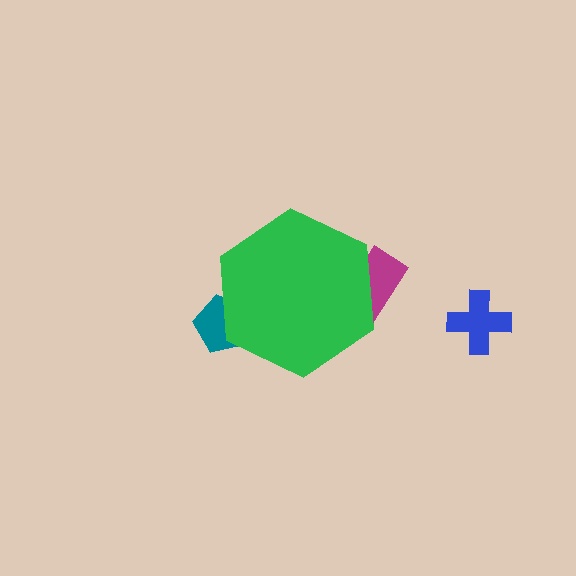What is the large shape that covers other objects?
A green hexagon.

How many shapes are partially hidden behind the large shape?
2 shapes are partially hidden.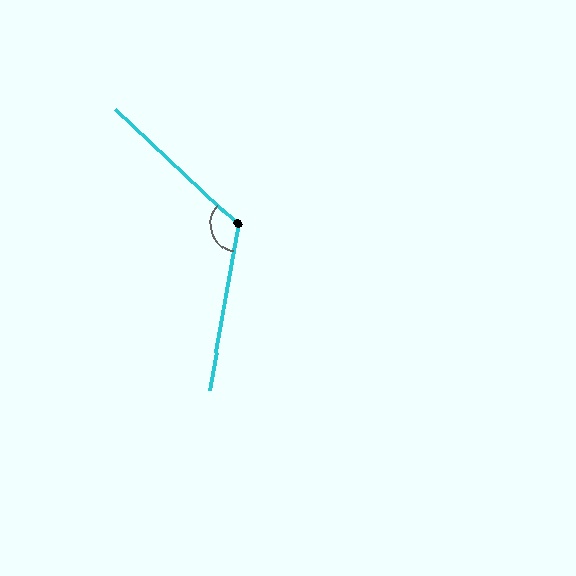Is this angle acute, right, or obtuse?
It is obtuse.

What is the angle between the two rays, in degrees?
Approximately 123 degrees.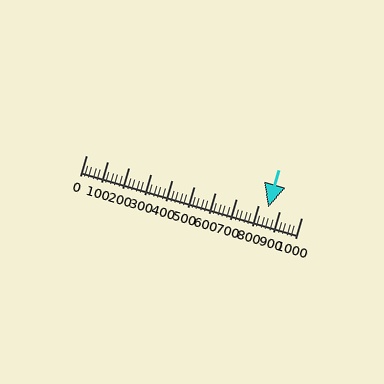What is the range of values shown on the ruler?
The ruler shows values from 0 to 1000.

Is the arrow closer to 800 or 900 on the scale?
The arrow is closer to 800.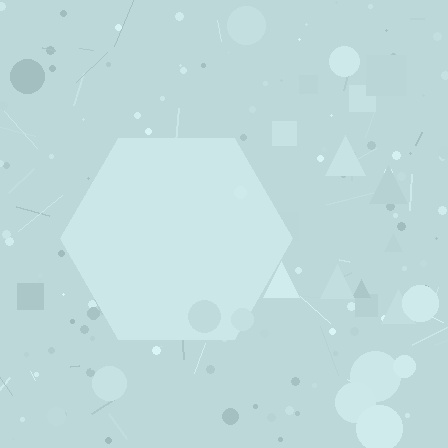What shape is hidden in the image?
A hexagon is hidden in the image.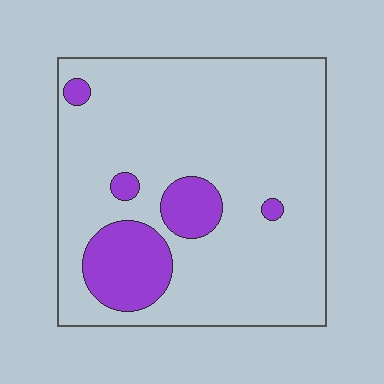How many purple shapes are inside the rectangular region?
5.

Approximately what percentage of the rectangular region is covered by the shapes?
Approximately 15%.